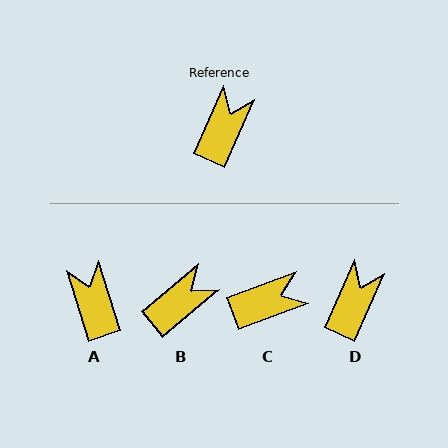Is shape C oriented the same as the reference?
No, it is off by about 46 degrees.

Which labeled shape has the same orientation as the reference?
D.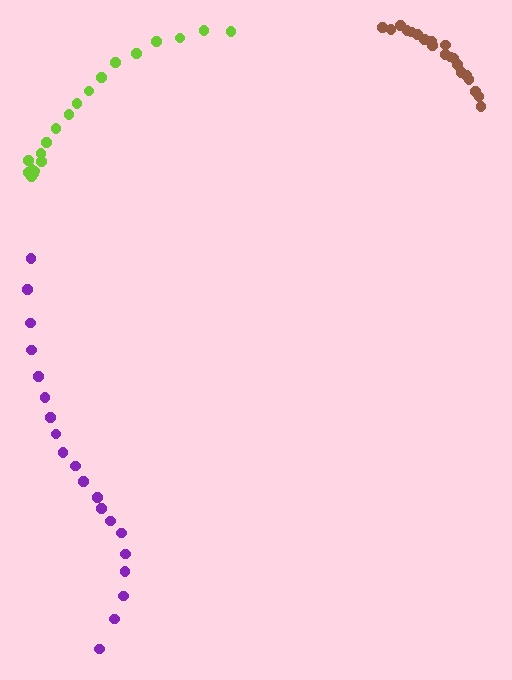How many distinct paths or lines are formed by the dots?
There are 3 distinct paths.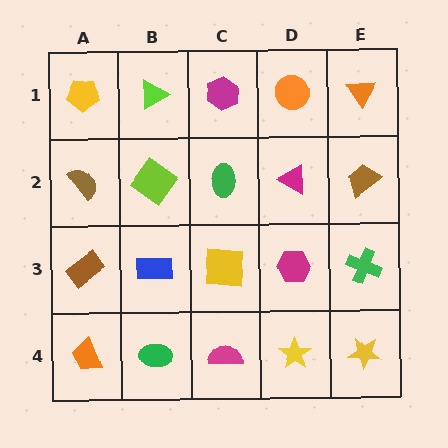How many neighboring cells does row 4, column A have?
2.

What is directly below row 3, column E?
A yellow star.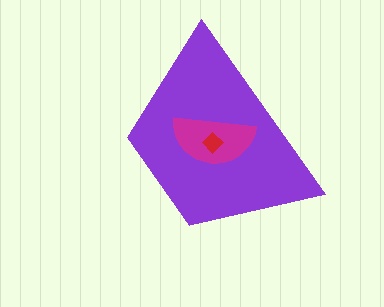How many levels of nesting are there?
3.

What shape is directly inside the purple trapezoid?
The magenta semicircle.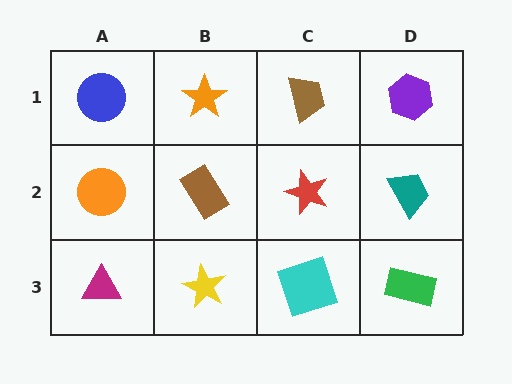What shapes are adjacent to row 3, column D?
A teal trapezoid (row 2, column D), a cyan square (row 3, column C).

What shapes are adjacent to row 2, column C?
A brown trapezoid (row 1, column C), a cyan square (row 3, column C), a brown rectangle (row 2, column B), a teal trapezoid (row 2, column D).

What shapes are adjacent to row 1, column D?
A teal trapezoid (row 2, column D), a brown trapezoid (row 1, column C).